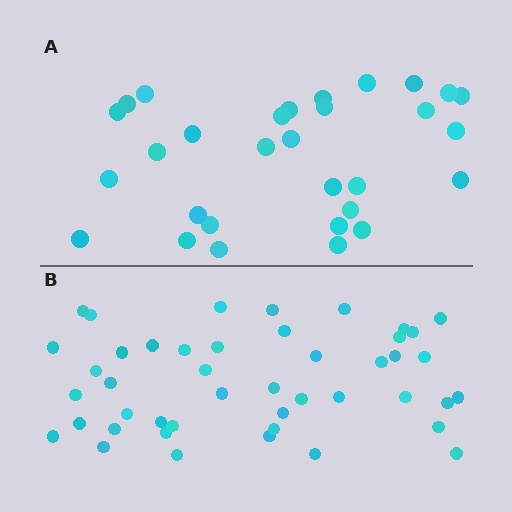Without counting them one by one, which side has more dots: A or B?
Region B (the bottom region) has more dots.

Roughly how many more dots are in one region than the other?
Region B has approximately 15 more dots than region A.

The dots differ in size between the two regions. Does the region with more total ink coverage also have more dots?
No. Region A has more total ink coverage because its dots are larger, but region B actually contains more individual dots. Total area can be misleading — the number of items is what matters here.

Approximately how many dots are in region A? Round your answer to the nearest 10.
About 30 dots.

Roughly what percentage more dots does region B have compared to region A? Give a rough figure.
About 50% more.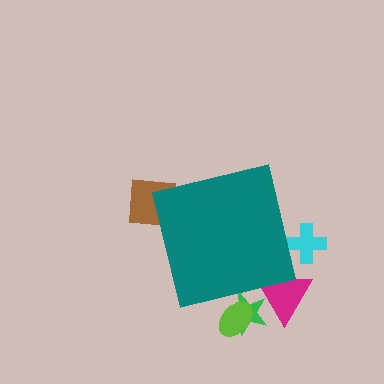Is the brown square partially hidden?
Yes, the brown square is partially hidden behind the teal square.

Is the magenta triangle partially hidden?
Yes, the magenta triangle is partially hidden behind the teal square.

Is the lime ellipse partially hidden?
Yes, the lime ellipse is partially hidden behind the teal square.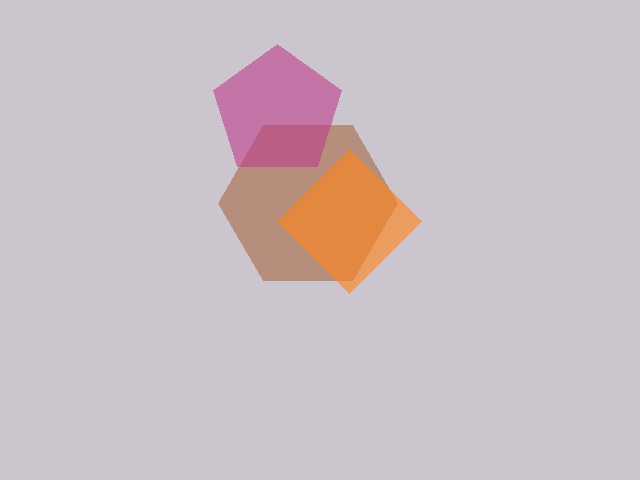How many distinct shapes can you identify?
There are 3 distinct shapes: a brown hexagon, an orange diamond, a magenta pentagon.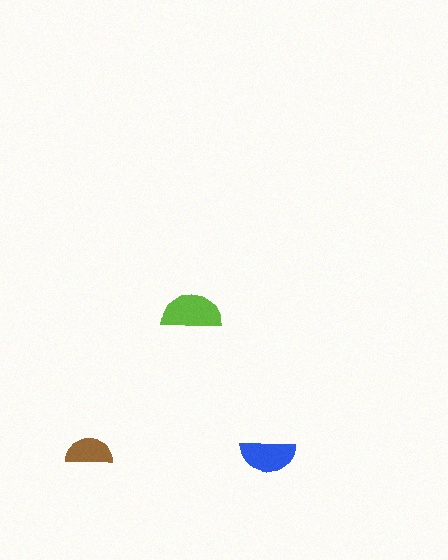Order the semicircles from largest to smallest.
the lime one, the blue one, the brown one.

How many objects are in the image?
There are 3 objects in the image.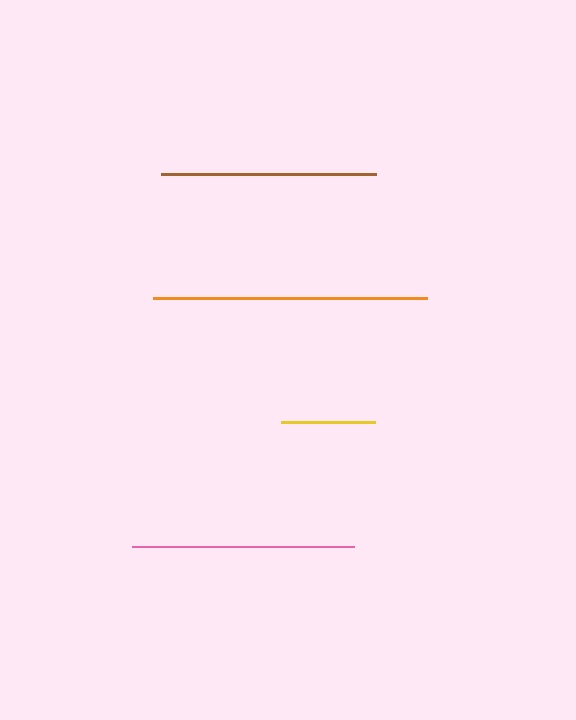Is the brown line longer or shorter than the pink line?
The pink line is longer than the brown line.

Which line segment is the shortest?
The yellow line is the shortest at approximately 94 pixels.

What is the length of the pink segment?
The pink segment is approximately 222 pixels long.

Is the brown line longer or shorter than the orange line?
The orange line is longer than the brown line.